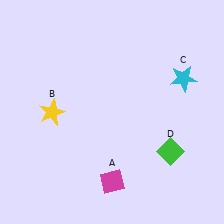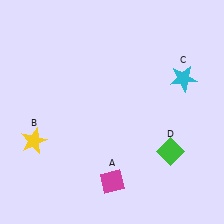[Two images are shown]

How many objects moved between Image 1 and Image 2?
1 object moved between the two images.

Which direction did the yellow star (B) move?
The yellow star (B) moved down.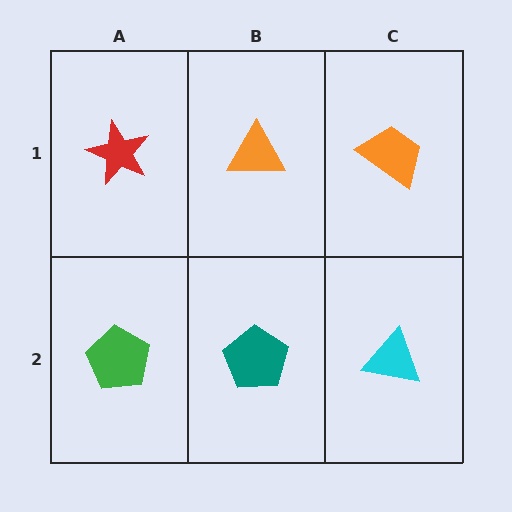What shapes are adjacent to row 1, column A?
A green pentagon (row 2, column A), an orange triangle (row 1, column B).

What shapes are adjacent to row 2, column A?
A red star (row 1, column A), a teal pentagon (row 2, column B).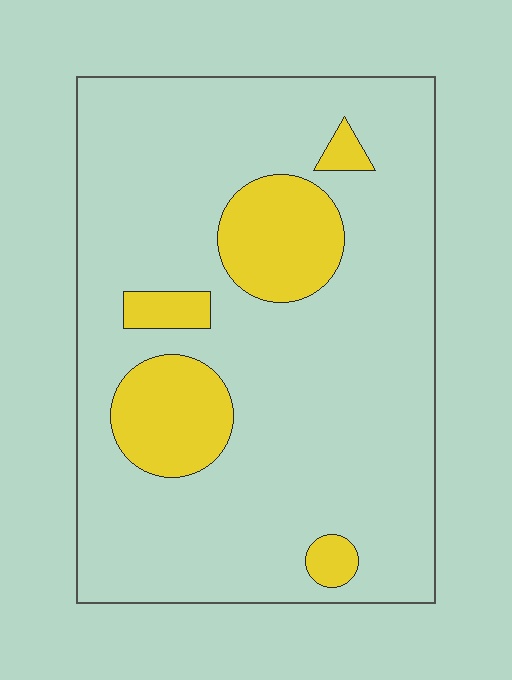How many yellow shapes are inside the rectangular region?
5.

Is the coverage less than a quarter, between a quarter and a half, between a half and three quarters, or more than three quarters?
Less than a quarter.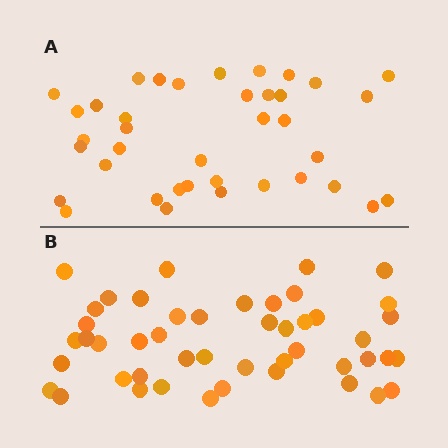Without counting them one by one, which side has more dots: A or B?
Region B (the bottom region) has more dots.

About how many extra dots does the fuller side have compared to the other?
Region B has roughly 8 or so more dots than region A.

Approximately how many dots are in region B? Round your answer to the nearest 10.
About 50 dots. (The exact count is 47, which rounds to 50.)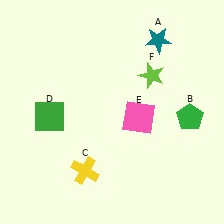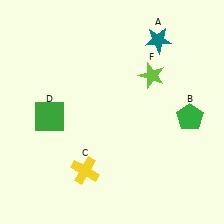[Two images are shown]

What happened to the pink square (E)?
The pink square (E) was removed in Image 2. It was in the bottom-right area of Image 1.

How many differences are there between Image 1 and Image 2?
There is 1 difference between the two images.